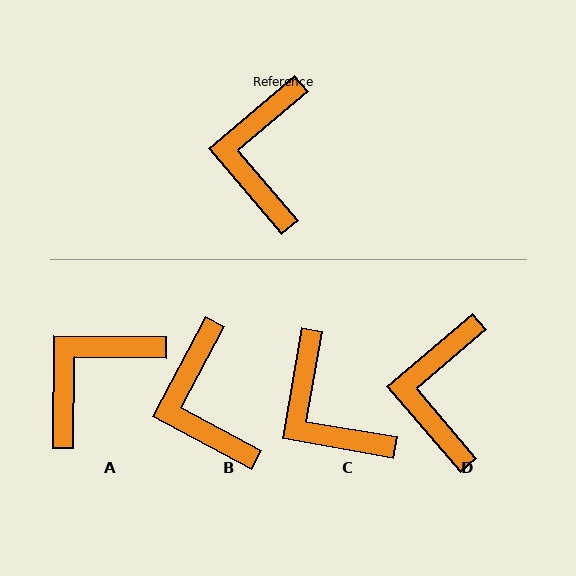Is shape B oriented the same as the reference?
No, it is off by about 21 degrees.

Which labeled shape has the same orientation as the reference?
D.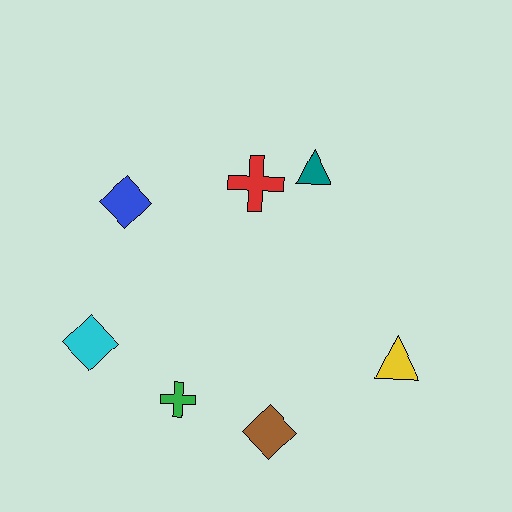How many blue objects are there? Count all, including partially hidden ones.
There is 1 blue object.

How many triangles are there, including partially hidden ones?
There are 2 triangles.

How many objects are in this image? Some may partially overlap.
There are 7 objects.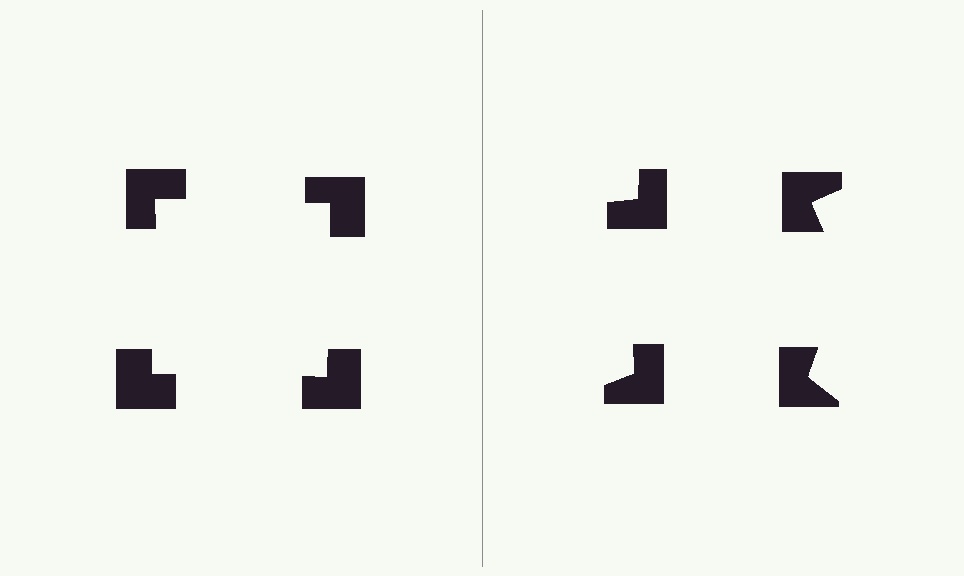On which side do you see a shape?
An illusory square appears on the left side. On the right side the wedge cuts are rotated, so no coherent shape forms.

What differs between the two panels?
The notched squares are positioned identically on both sides; only the wedge orientations differ. On the left they align to a square; on the right they are misaligned.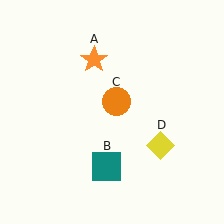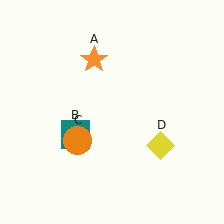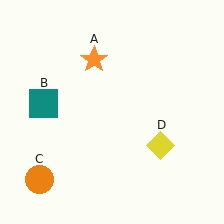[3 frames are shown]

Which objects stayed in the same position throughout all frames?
Orange star (object A) and yellow diamond (object D) remained stationary.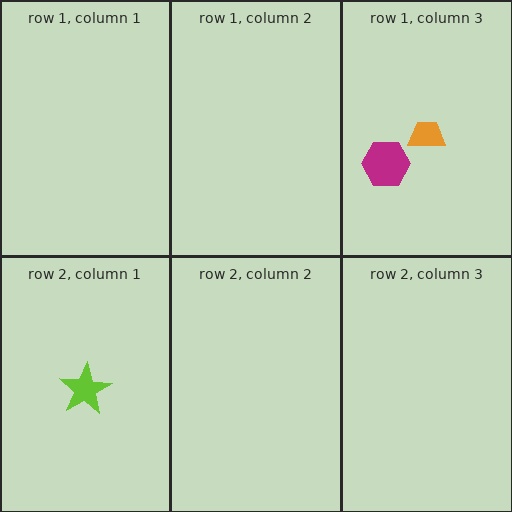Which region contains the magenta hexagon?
The row 1, column 3 region.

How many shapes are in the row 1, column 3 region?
2.